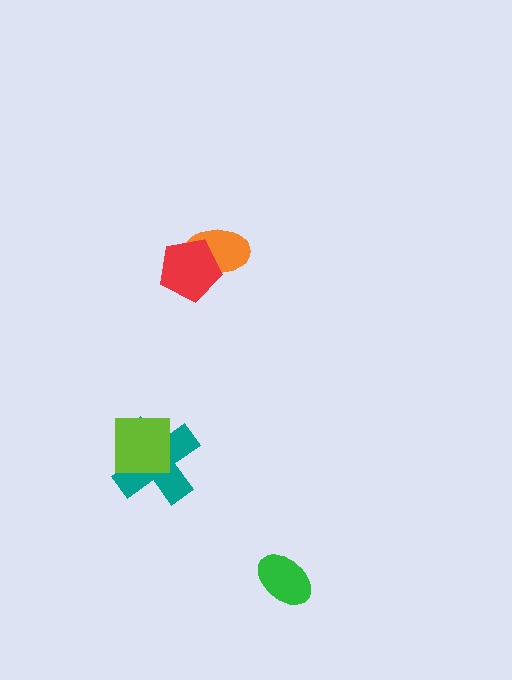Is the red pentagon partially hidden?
No, no other shape covers it.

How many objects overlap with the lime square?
1 object overlaps with the lime square.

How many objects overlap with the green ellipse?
0 objects overlap with the green ellipse.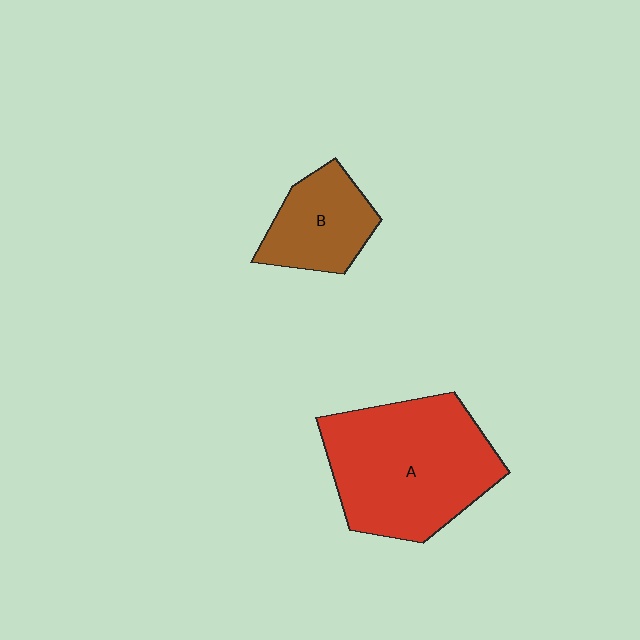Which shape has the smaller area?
Shape B (brown).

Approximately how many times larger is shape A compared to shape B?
Approximately 2.2 times.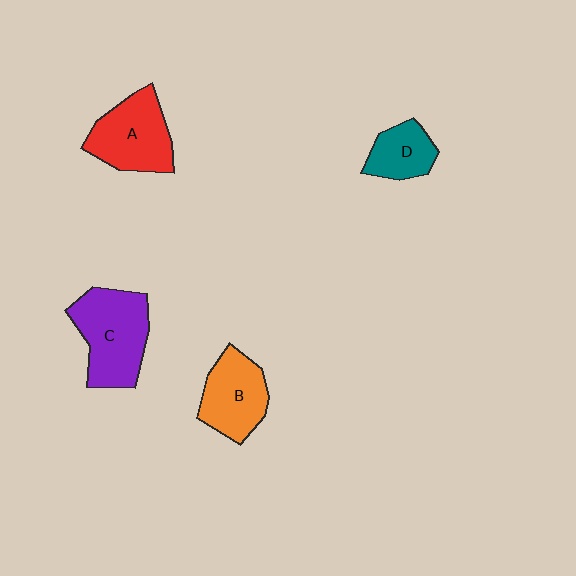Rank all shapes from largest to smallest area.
From largest to smallest: C (purple), A (red), B (orange), D (teal).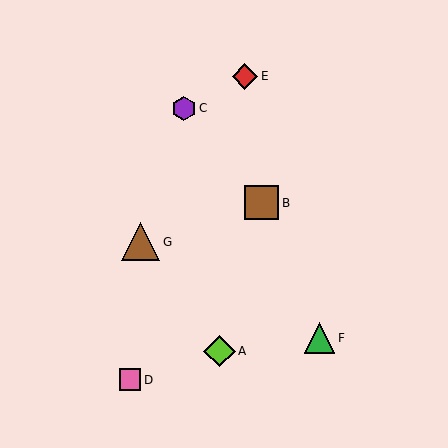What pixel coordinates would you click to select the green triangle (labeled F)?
Click at (320, 338) to select the green triangle F.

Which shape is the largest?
The brown triangle (labeled G) is the largest.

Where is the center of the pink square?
The center of the pink square is at (130, 380).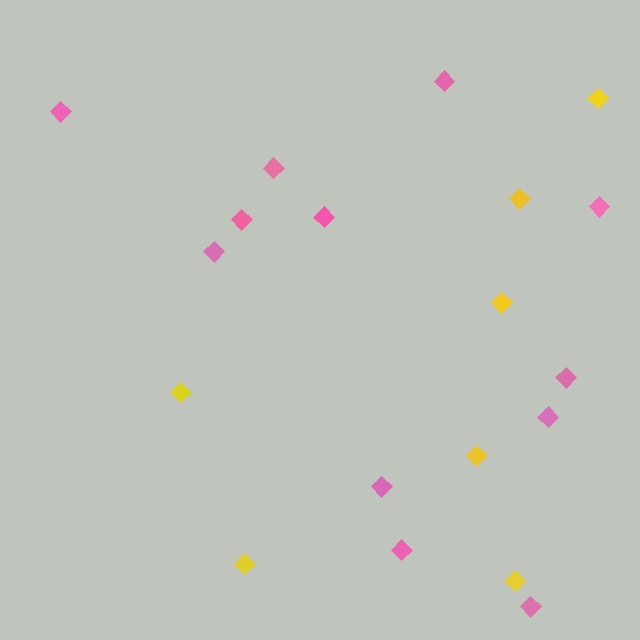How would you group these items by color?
There are 2 groups: one group of pink diamonds (12) and one group of yellow diamonds (7).